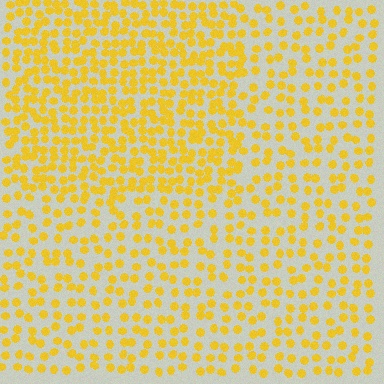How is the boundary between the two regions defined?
The boundary is defined by a change in element density (approximately 1.8x ratio). All elements are the same color, size, and shape.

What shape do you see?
I see a rectangle.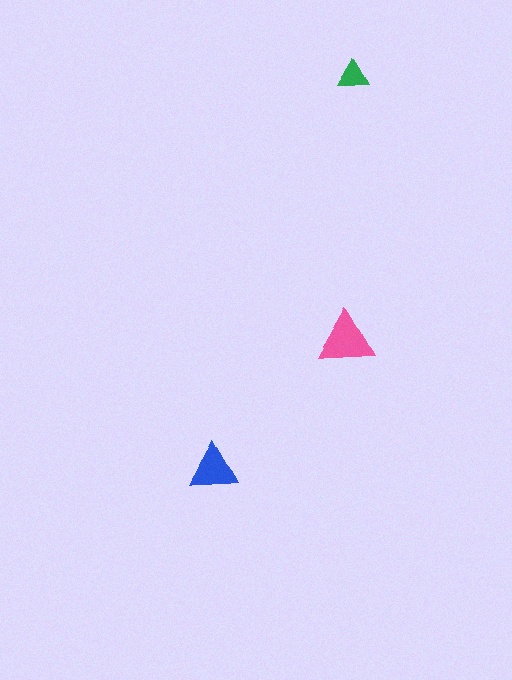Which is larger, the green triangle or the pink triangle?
The pink one.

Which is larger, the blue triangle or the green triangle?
The blue one.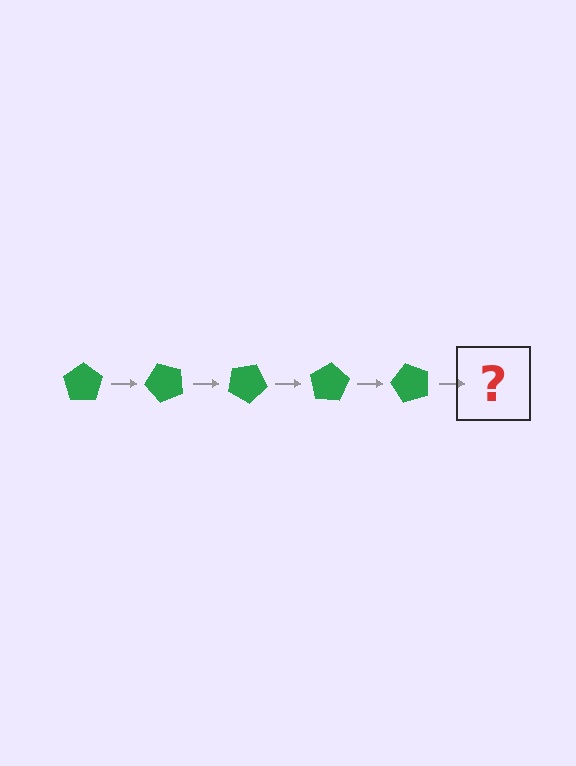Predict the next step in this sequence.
The next step is a green pentagon rotated 250 degrees.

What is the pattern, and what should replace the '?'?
The pattern is that the pentagon rotates 50 degrees each step. The '?' should be a green pentagon rotated 250 degrees.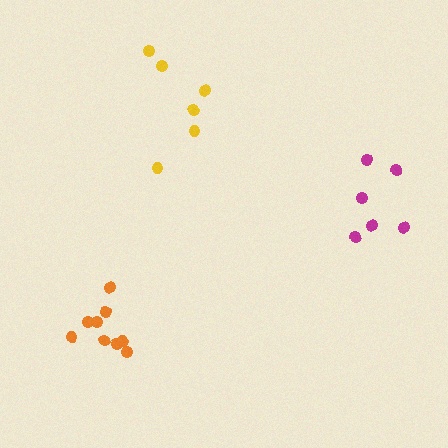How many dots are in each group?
Group 1: 6 dots, Group 2: 9 dots, Group 3: 6 dots (21 total).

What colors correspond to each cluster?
The clusters are colored: magenta, orange, yellow.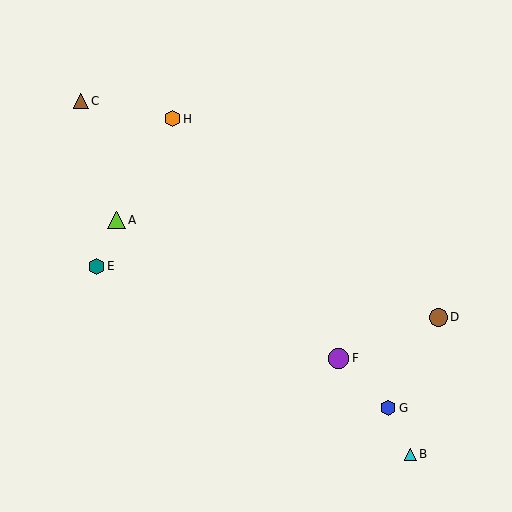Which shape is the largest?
The purple circle (labeled F) is the largest.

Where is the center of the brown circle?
The center of the brown circle is at (439, 317).